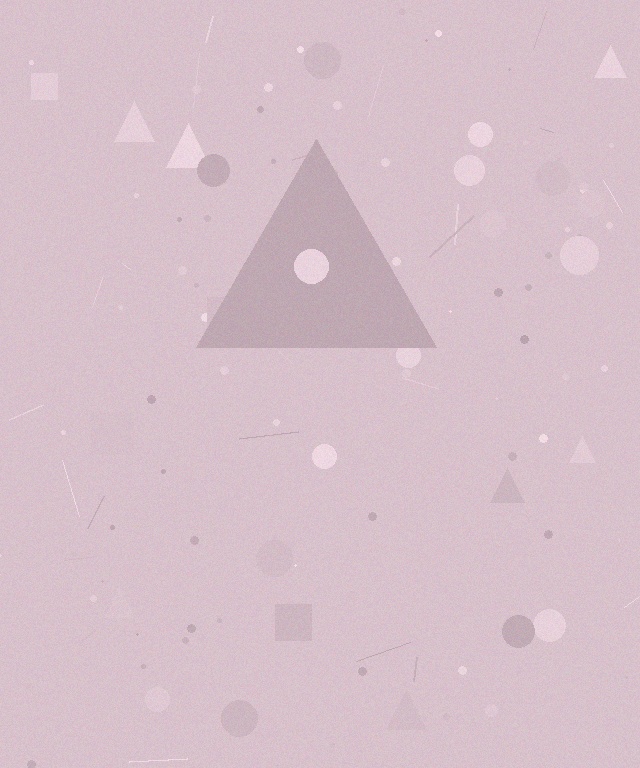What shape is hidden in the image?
A triangle is hidden in the image.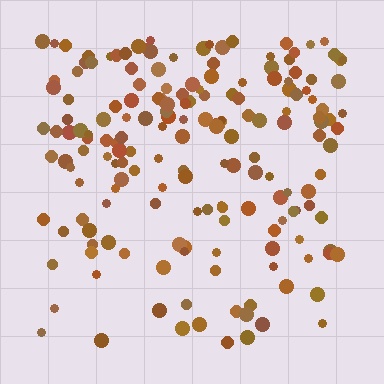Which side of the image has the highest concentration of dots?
The top.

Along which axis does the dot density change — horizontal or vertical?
Vertical.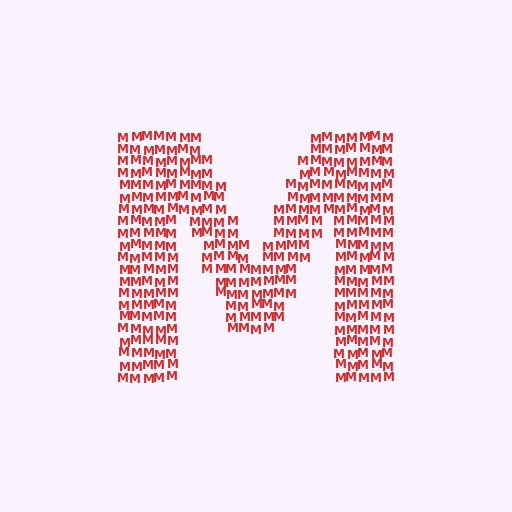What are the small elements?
The small elements are letter M's.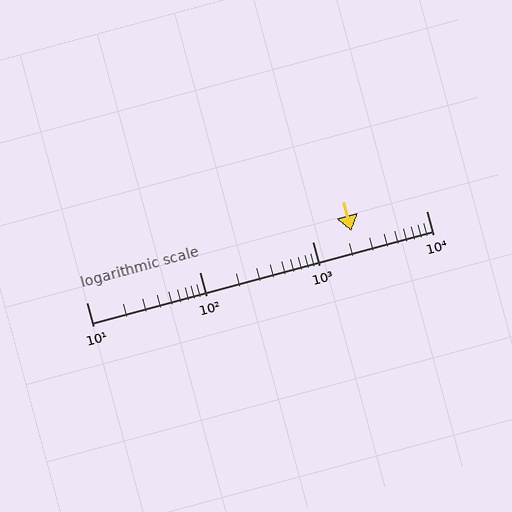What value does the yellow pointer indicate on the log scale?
The pointer indicates approximately 2200.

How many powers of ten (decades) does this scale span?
The scale spans 3 decades, from 10 to 10000.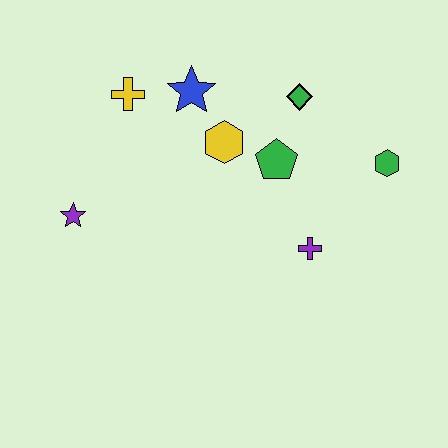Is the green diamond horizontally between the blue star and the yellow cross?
No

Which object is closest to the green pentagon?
The yellow hexagon is closest to the green pentagon.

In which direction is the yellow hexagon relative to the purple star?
The yellow hexagon is to the right of the purple star.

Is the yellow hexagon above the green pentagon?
Yes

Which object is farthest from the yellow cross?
The green hexagon is farthest from the yellow cross.